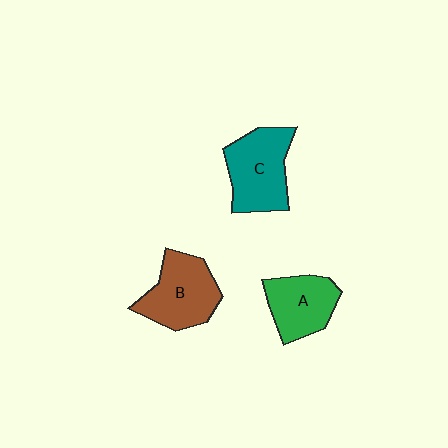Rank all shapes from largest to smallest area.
From largest to smallest: C (teal), B (brown), A (green).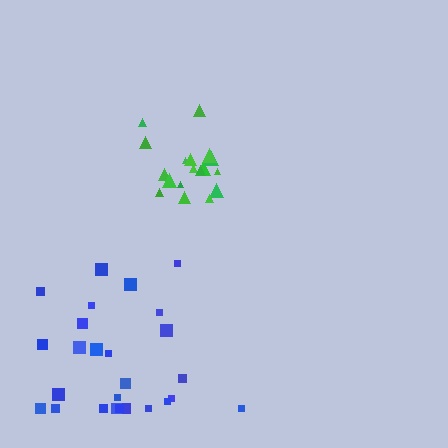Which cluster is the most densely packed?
Green.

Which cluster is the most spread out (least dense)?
Blue.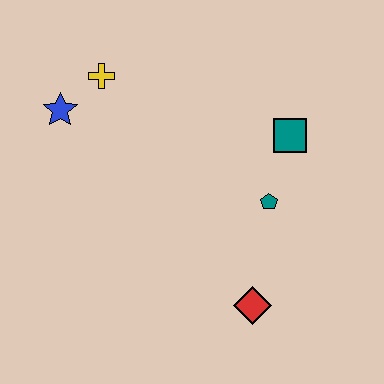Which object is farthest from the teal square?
The blue star is farthest from the teal square.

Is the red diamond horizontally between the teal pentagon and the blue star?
Yes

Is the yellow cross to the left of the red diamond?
Yes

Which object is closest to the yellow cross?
The blue star is closest to the yellow cross.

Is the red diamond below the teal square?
Yes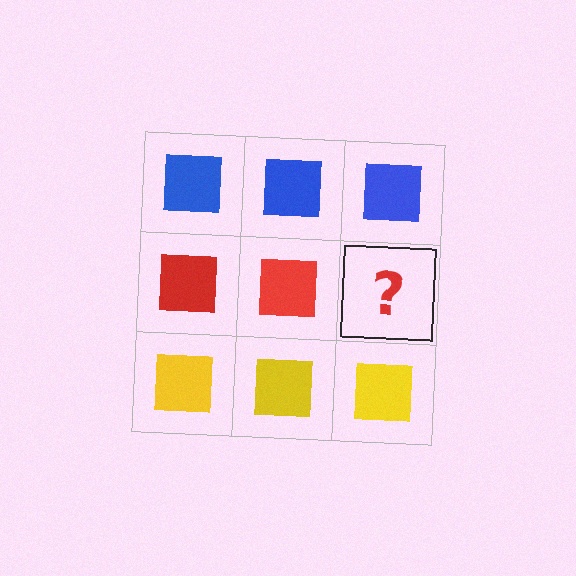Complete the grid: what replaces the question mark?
The question mark should be replaced with a red square.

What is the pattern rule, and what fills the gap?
The rule is that each row has a consistent color. The gap should be filled with a red square.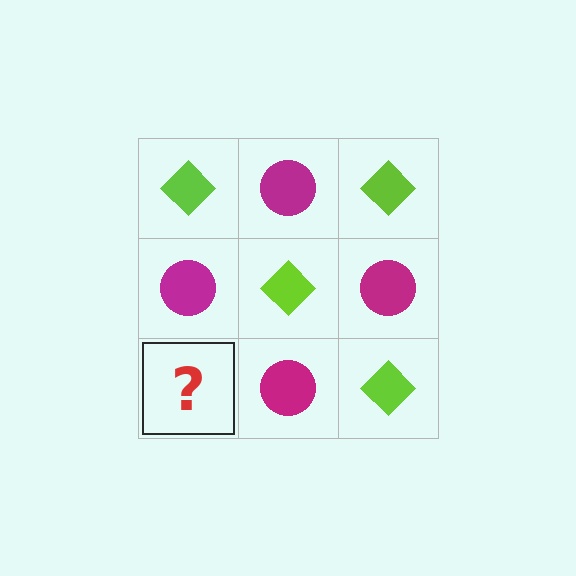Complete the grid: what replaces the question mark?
The question mark should be replaced with a lime diamond.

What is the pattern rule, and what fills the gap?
The rule is that it alternates lime diamond and magenta circle in a checkerboard pattern. The gap should be filled with a lime diamond.